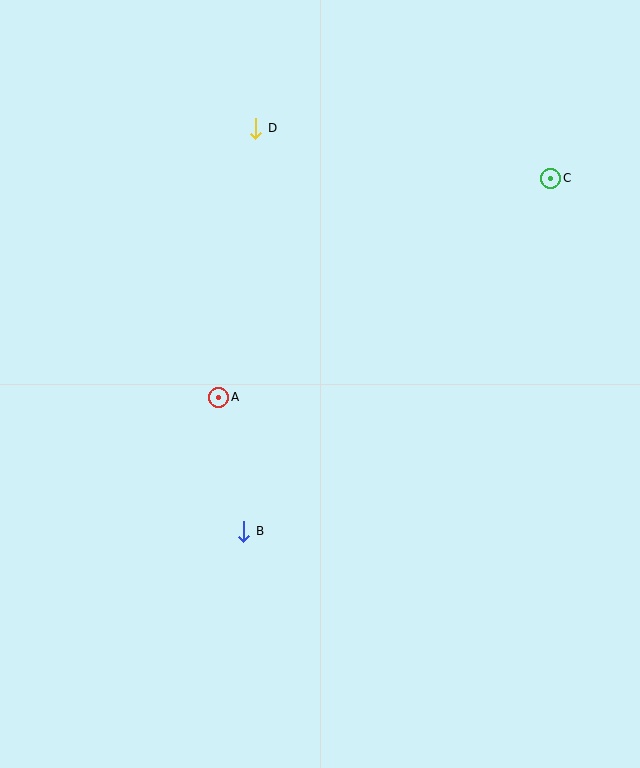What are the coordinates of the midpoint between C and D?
The midpoint between C and D is at (403, 153).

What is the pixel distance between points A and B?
The distance between A and B is 136 pixels.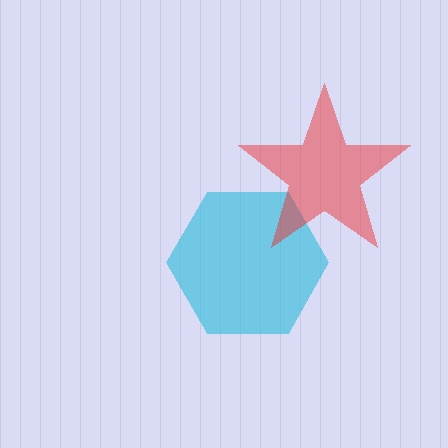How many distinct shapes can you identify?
There are 2 distinct shapes: a cyan hexagon, a red star.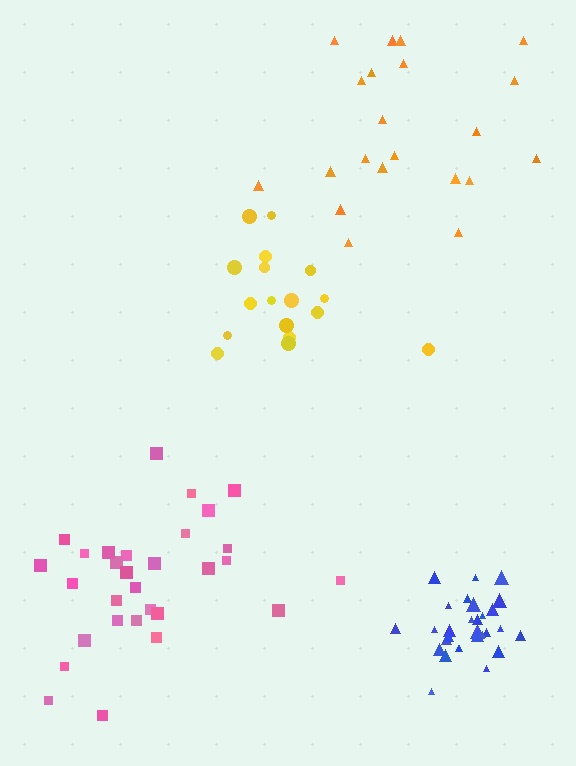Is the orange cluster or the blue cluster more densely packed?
Blue.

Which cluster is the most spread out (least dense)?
Orange.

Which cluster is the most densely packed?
Blue.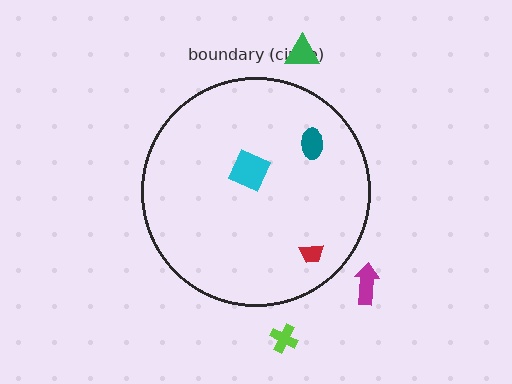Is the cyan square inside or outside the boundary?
Inside.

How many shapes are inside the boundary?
3 inside, 3 outside.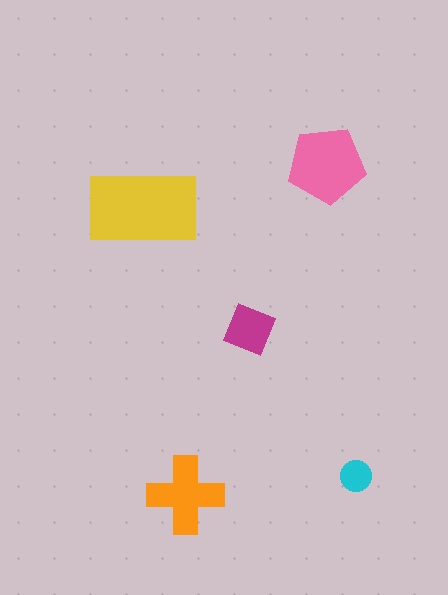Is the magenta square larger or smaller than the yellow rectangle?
Smaller.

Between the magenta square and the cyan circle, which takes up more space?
The magenta square.